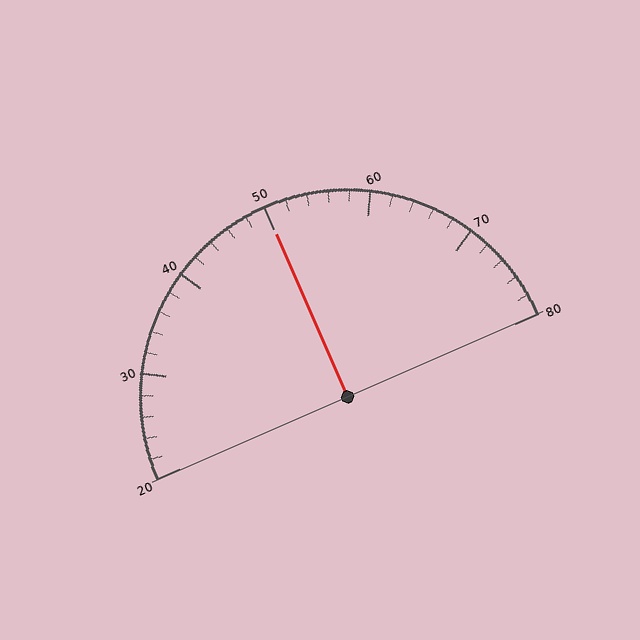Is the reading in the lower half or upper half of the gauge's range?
The reading is in the upper half of the range (20 to 80).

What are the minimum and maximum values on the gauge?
The gauge ranges from 20 to 80.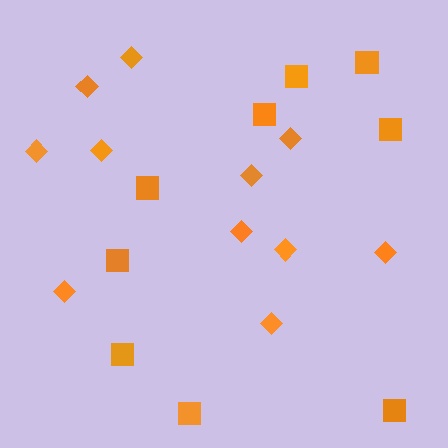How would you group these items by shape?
There are 2 groups: one group of squares (9) and one group of diamonds (11).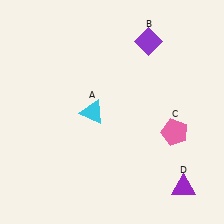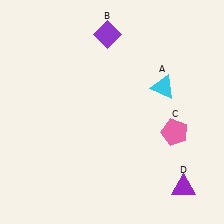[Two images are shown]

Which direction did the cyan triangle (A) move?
The cyan triangle (A) moved right.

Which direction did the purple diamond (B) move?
The purple diamond (B) moved left.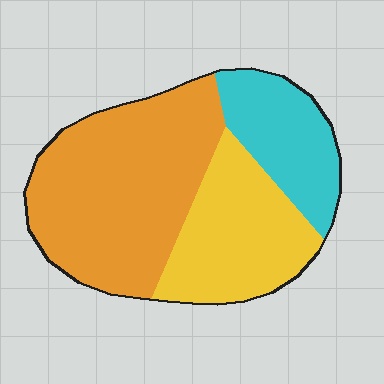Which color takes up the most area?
Orange, at roughly 50%.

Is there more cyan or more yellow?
Yellow.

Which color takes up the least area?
Cyan, at roughly 20%.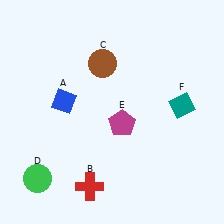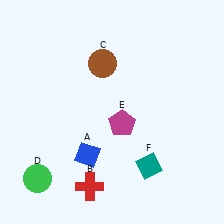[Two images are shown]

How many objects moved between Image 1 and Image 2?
2 objects moved between the two images.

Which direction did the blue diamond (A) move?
The blue diamond (A) moved down.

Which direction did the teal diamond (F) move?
The teal diamond (F) moved down.